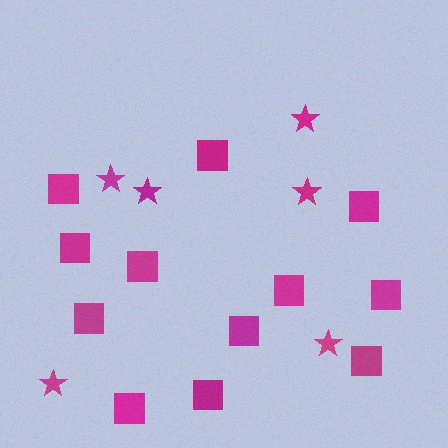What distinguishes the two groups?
There are 2 groups: one group of squares (12) and one group of stars (6).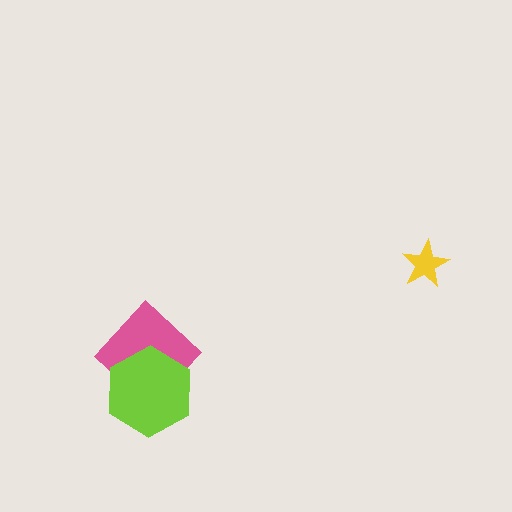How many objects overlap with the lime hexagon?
1 object overlaps with the lime hexagon.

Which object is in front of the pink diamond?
The lime hexagon is in front of the pink diamond.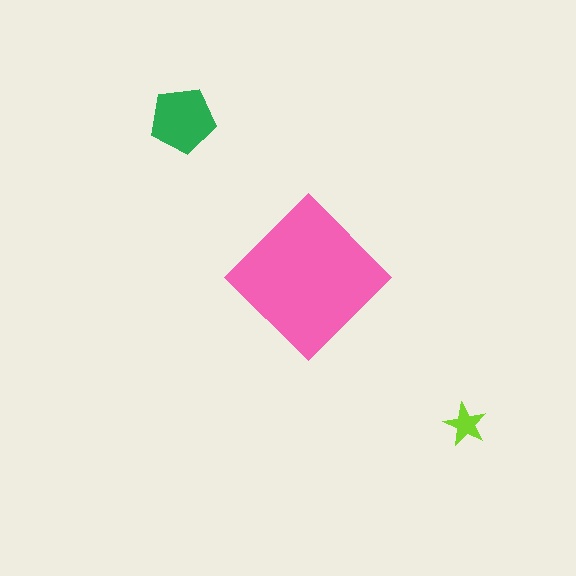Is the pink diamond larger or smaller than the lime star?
Larger.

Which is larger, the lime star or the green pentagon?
The green pentagon.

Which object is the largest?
The pink diamond.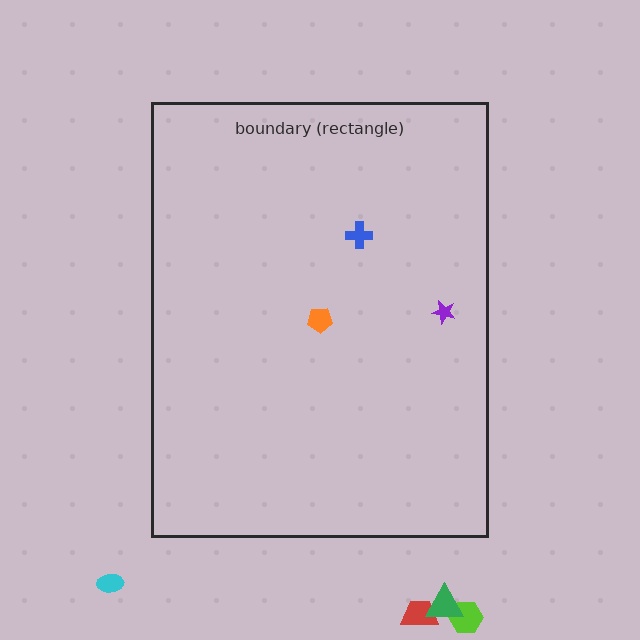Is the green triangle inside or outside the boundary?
Outside.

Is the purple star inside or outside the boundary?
Inside.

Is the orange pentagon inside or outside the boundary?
Inside.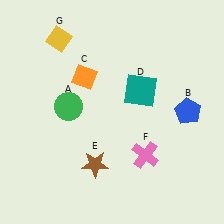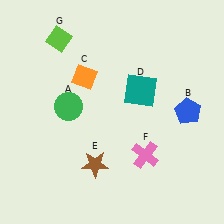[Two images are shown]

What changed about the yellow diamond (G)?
In Image 1, G is yellow. In Image 2, it changed to lime.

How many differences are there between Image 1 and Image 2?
There is 1 difference between the two images.